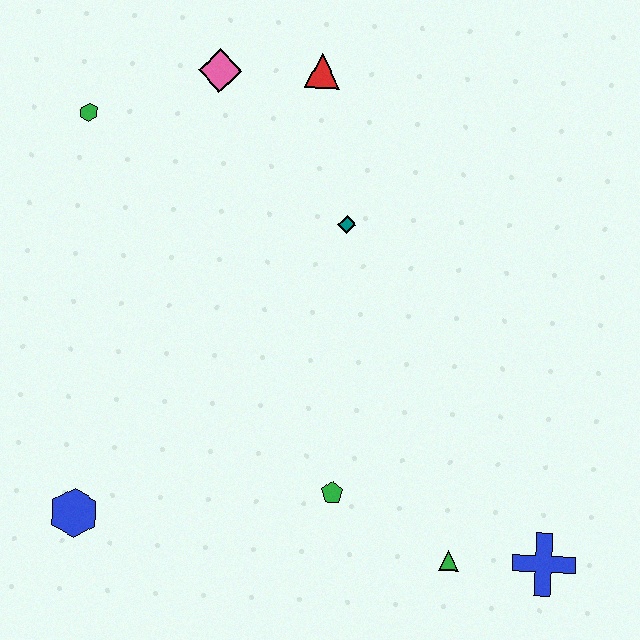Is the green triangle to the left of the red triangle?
No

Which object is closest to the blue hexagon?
The green pentagon is closest to the blue hexagon.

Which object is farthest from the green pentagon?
The green hexagon is farthest from the green pentagon.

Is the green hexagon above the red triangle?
No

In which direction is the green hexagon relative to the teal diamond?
The green hexagon is to the left of the teal diamond.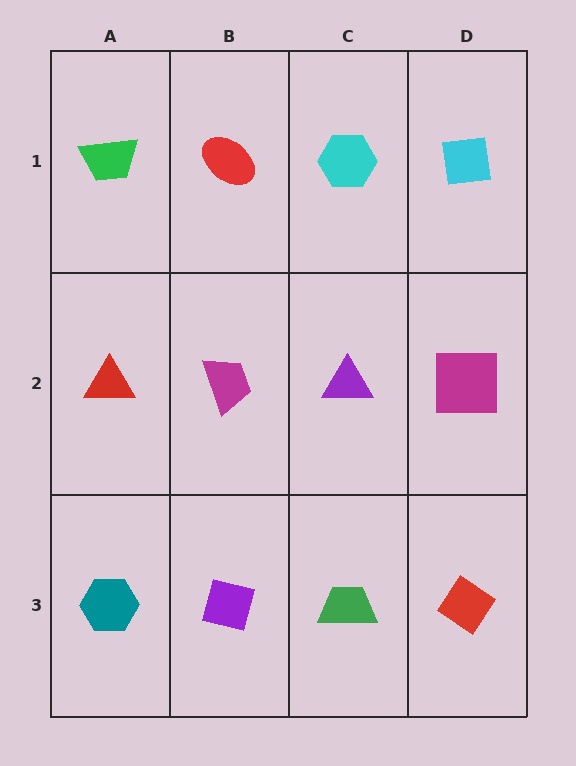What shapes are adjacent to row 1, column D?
A magenta square (row 2, column D), a cyan hexagon (row 1, column C).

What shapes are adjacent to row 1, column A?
A red triangle (row 2, column A), a red ellipse (row 1, column B).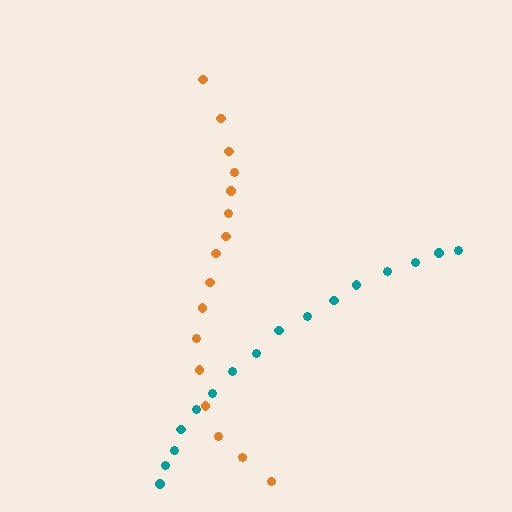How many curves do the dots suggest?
There are 2 distinct paths.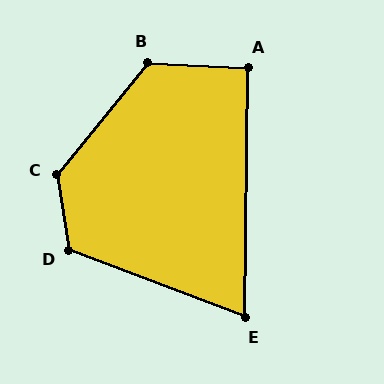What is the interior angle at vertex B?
Approximately 126 degrees (obtuse).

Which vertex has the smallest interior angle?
E, at approximately 70 degrees.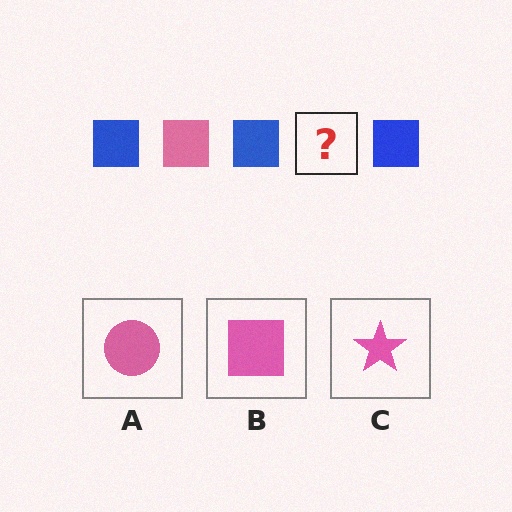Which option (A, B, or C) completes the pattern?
B.